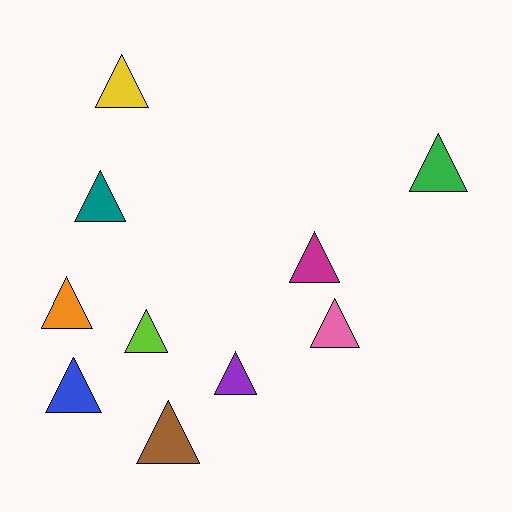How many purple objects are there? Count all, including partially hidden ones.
There is 1 purple object.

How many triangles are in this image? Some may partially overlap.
There are 10 triangles.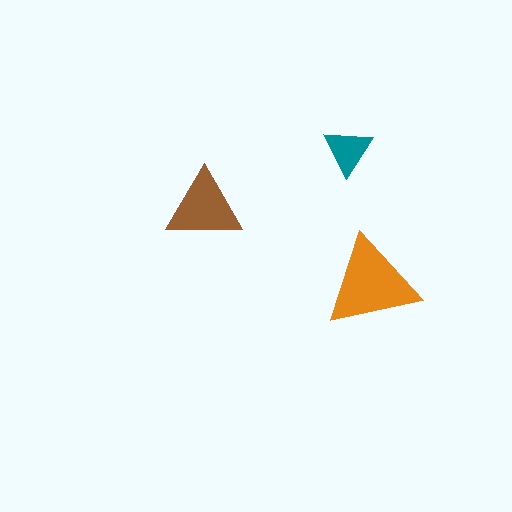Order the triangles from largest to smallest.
the orange one, the brown one, the teal one.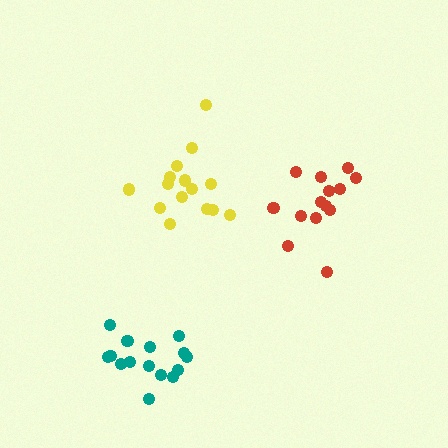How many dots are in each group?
Group 1: 14 dots, Group 2: 15 dots, Group 3: 15 dots (44 total).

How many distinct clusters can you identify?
There are 3 distinct clusters.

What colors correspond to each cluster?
The clusters are colored: red, teal, yellow.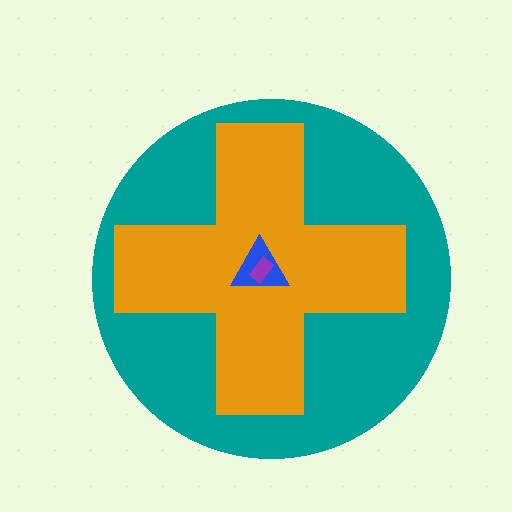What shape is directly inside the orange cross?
The blue triangle.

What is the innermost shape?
The purple rectangle.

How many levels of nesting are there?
4.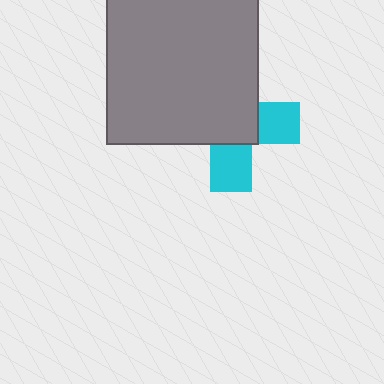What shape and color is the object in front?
The object in front is a gray square.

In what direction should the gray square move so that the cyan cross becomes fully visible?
The gray square should move toward the upper-left. That is the shortest direction to clear the overlap and leave the cyan cross fully visible.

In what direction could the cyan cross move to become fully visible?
The cyan cross could move toward the lower-right. That would shift it out from behind the gray square entirely.